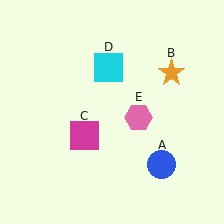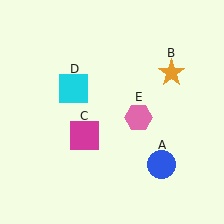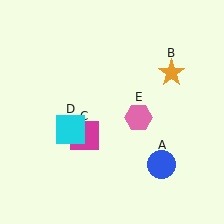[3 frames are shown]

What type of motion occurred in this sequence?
The cyan square (object D) rotated counterclockwise around the center of the scene.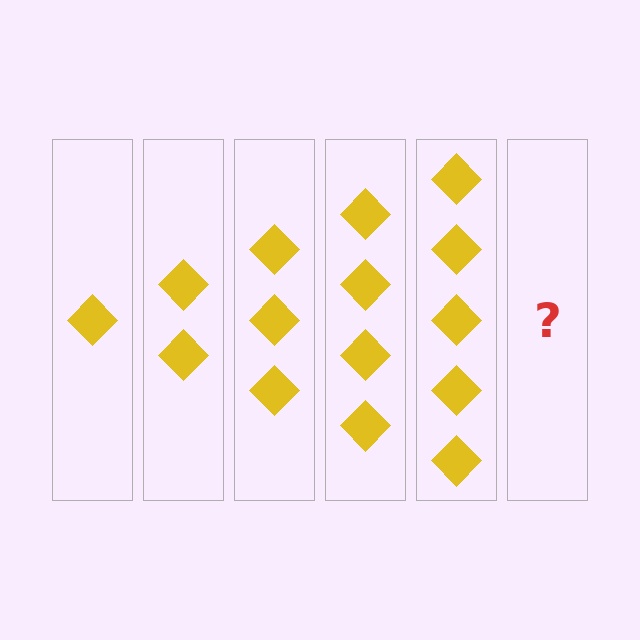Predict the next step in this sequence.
The next step is 6 diamonds.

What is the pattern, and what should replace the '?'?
The pattern is that each step adds one more diamond. The '?' should be 6 diamonds.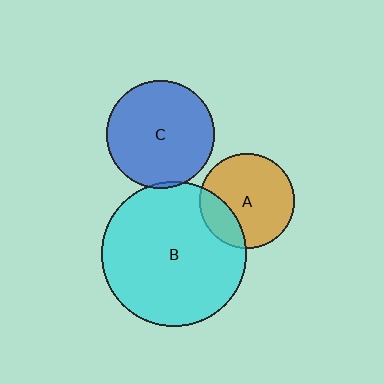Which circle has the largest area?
Circle B (cyan).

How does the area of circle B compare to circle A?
Approximately 2.3 times.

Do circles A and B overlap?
Yes.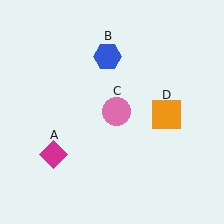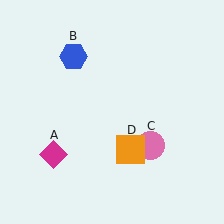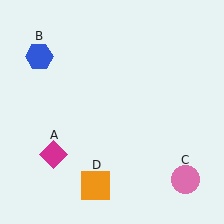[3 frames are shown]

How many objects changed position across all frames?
3 objects changed position: blue hexagon (object B), pink circle (object C), orange square (object D).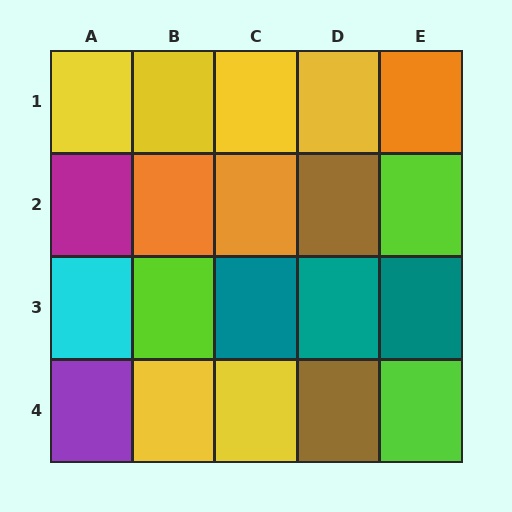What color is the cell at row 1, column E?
Orange.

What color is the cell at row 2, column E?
Lime.